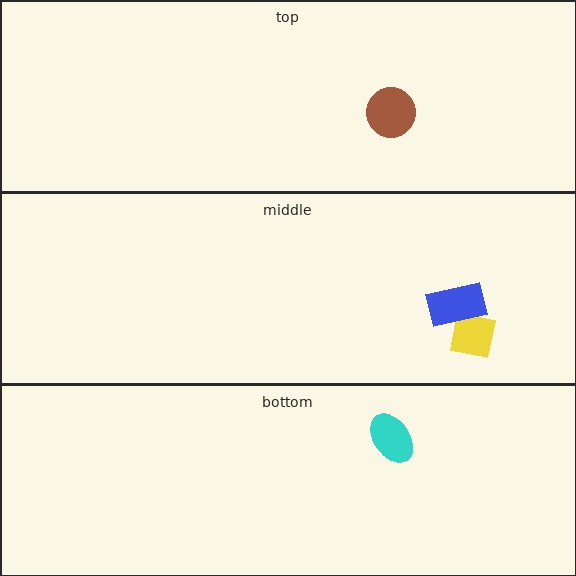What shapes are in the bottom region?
The cyan ellipse.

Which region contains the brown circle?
The top region.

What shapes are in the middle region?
The yellow square, the blue rectangle.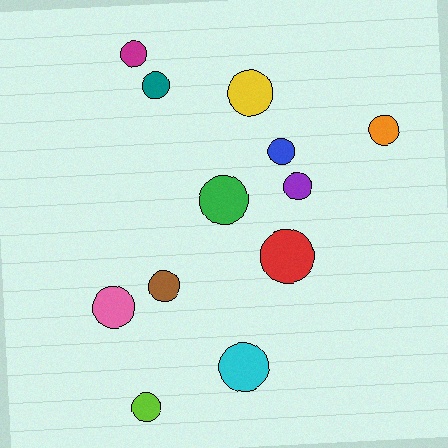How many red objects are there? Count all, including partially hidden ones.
There is 1 red object.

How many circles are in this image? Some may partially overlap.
There are 12 circles.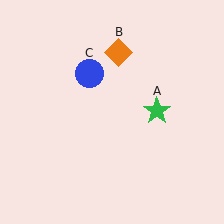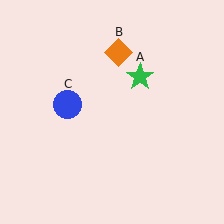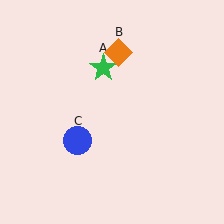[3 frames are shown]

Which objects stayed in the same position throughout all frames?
Orange diamond (object B) remained stationary.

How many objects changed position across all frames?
2 objects changed position: green star (object A), blue circle (object C).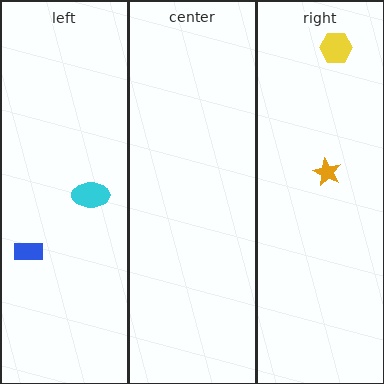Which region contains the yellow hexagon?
The right region.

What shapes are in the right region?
The yellow hexagon, the orange star.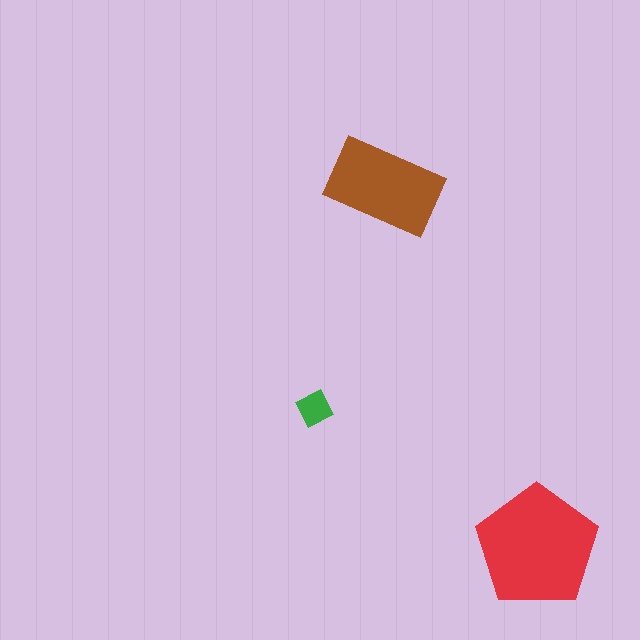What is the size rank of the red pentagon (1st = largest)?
1st.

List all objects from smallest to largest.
The green diamond, the brown rectangle, the red pentagon.